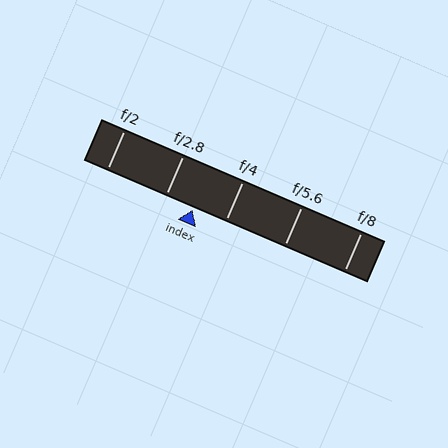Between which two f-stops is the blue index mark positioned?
The index mark is between f/2.8 and f/4.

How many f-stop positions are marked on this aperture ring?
There are 5 f-stop positions marked.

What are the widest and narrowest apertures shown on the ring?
The widest aperture shown is f/2 and the narrowest is f/8.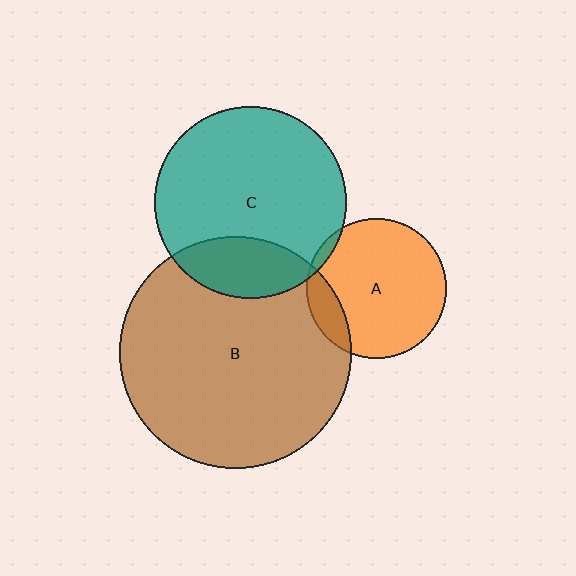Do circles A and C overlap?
Yes.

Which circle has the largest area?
Circle B (brown).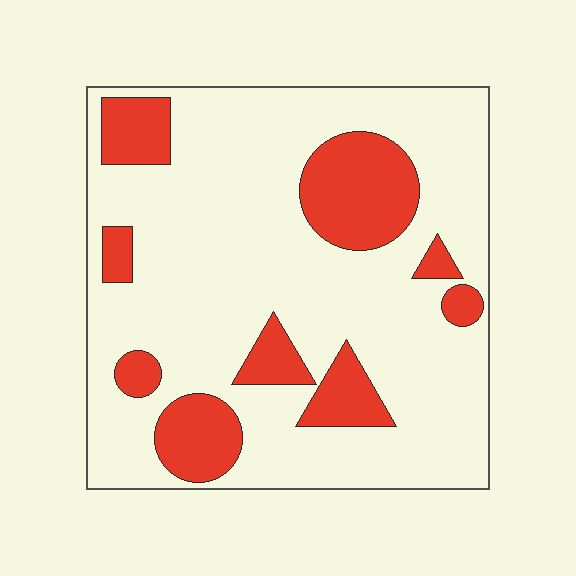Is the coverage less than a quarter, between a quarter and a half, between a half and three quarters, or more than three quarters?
Less than a quarter.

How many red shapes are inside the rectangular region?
9.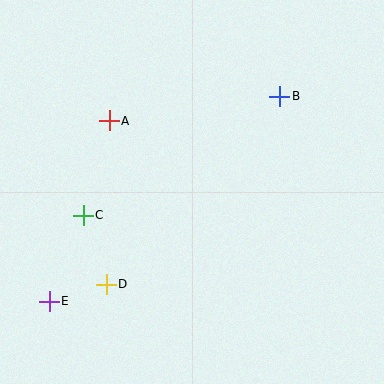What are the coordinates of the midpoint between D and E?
The midpoint between D and E is at (78, 293).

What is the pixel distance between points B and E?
The distance between B and E is 309 pixels.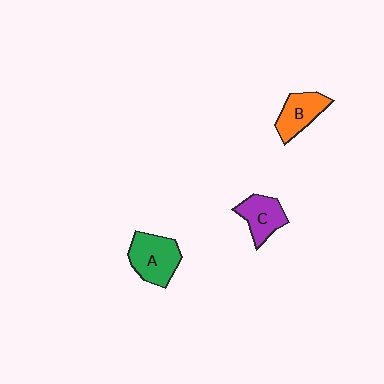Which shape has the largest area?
Shape A (green).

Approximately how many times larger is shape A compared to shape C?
Approximately 1.3 times.